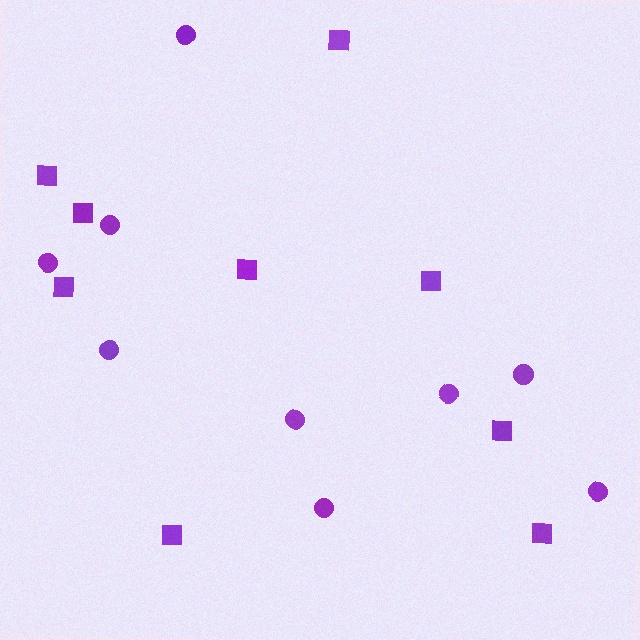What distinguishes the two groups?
There are 2 groups: one group of squares (9) and one group of circles (9).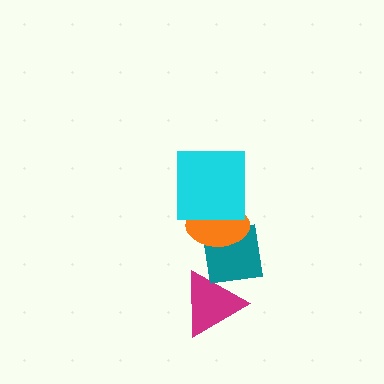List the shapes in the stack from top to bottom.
From top to bottom: the cyan square, the orange ellipse, the teal square, the magenta triangle.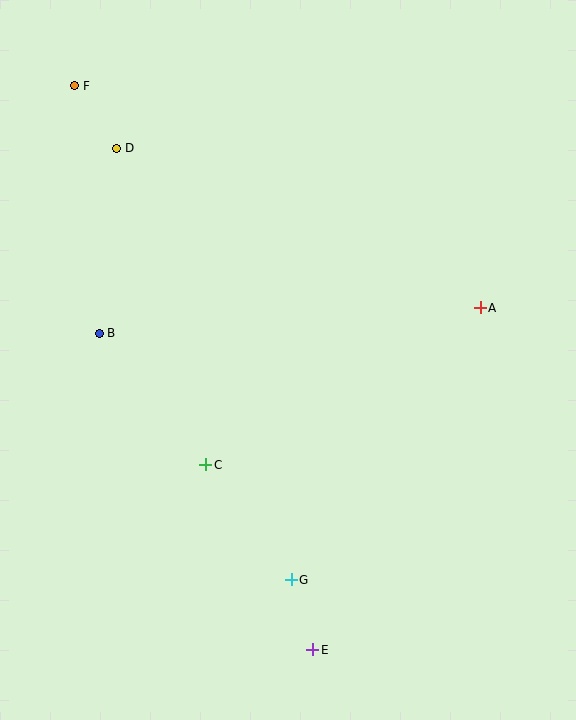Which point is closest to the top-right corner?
Point A is closest to the top-right corner.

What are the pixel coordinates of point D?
Point D is at (117, 148).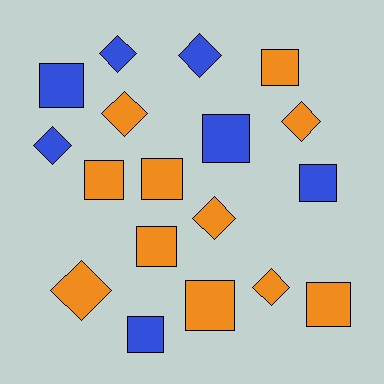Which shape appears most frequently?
Square, with 10 objects.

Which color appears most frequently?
Orange, with 11 objects.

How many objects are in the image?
There are 18 objects.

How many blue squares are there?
There are 4 blue squares.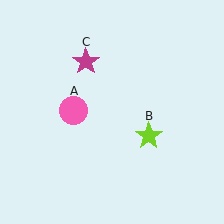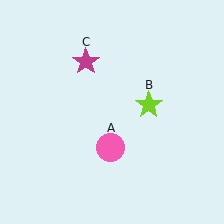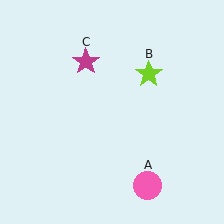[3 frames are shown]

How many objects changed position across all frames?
2 objects changed position: pink circle (object A), lime star (object B).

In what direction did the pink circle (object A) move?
The pink circle (object A) moved down and to the right.